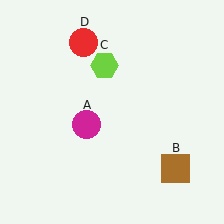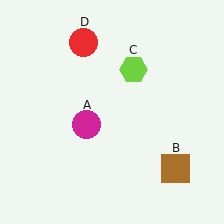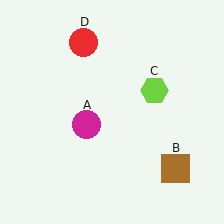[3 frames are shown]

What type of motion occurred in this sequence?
The lime hexagon (object C) rotated clockwise around the center of the scene.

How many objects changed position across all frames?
1 object changed position: lime hexagon (object C).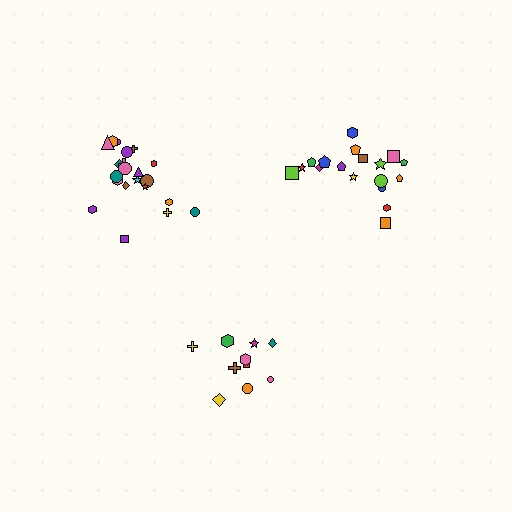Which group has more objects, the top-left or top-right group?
The top-left group.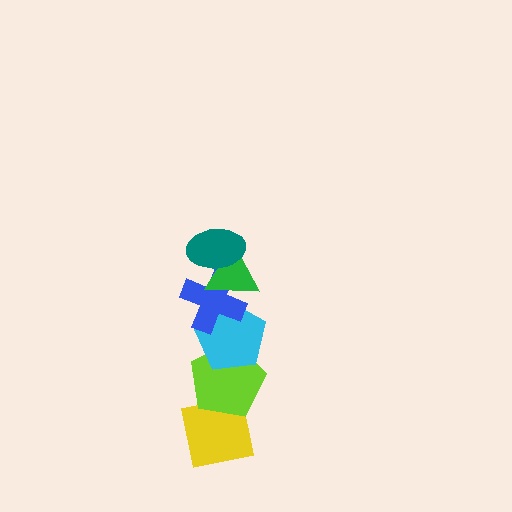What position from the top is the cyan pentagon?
The cyan pentagon is 4th from the top.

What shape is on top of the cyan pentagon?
The blue cross is on top of the cyan pentagon.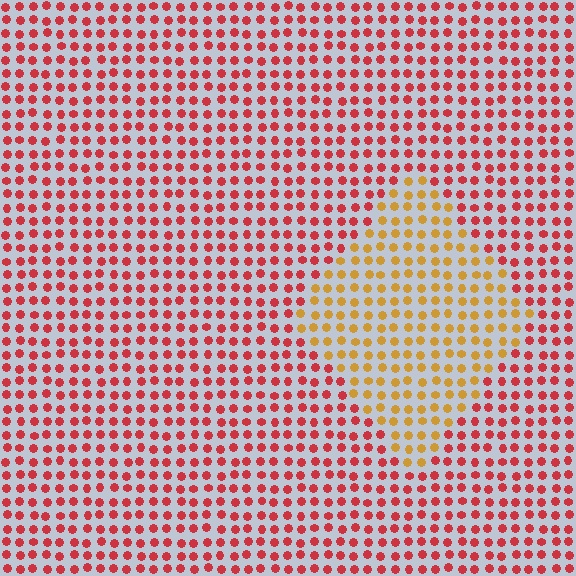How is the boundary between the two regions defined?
The boundary is defined purely by a slight shift in hue (about 45 degrees). Spacing, size, and orientation are identical on both sides.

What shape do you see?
I see a diamond.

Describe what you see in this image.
The image is filled with small red elements in a uniform arrangement. A diamond-shaped region is visible where the elements are tinted to a slightly different hue, forming a subtle color boundary.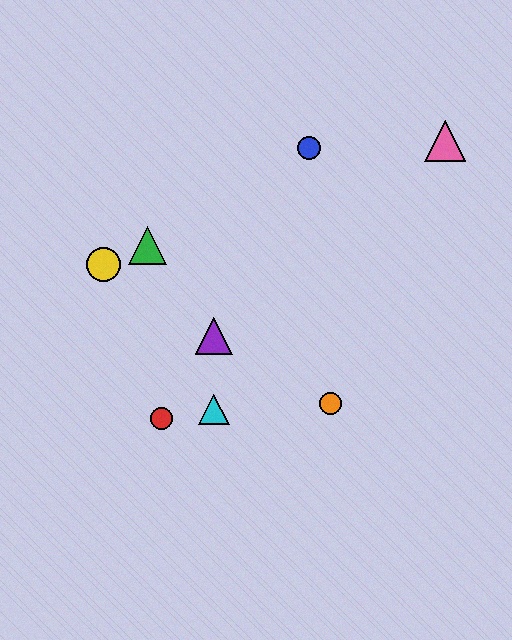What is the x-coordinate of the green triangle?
The green triangle is at x≈148.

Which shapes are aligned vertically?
The purple triangle, the cyan triangle are aligned vertically.